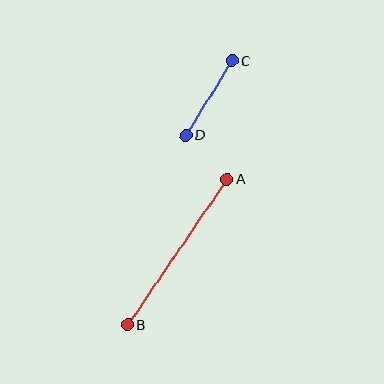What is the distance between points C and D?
The distance is approximately 87 pixels.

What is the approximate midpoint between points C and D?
The midpoint is at approximately (209, 98) pixels.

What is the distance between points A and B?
The distance is approximately 176 pixels.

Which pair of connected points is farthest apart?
Points A and B are farthest apart.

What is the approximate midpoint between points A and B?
The midpoint is at approximately (177, 252) pixels.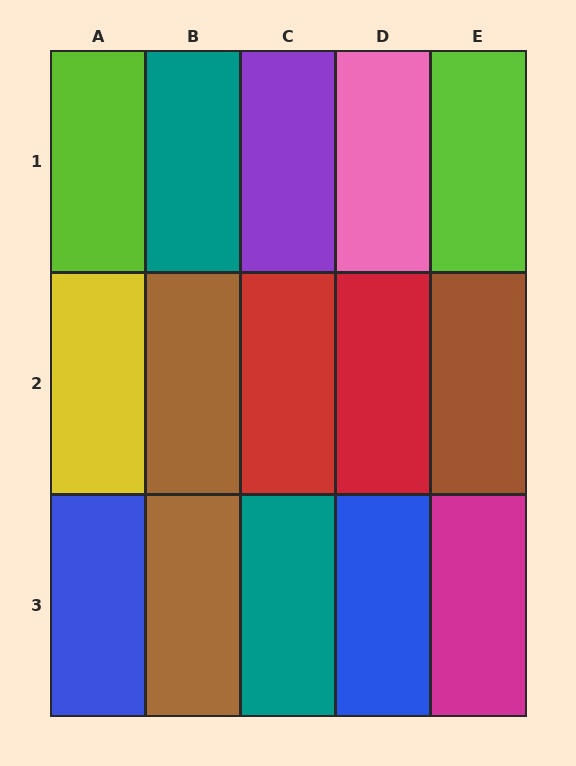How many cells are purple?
1 cell is purple.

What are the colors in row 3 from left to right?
Blue, brown, teal, blue, magenta.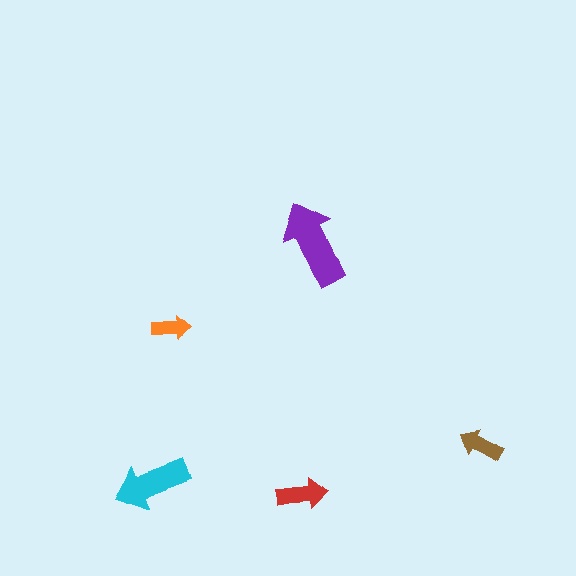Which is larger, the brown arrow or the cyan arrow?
The cyan one.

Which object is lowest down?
The red arrow is bottommost.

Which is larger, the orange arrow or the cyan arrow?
The cyan one.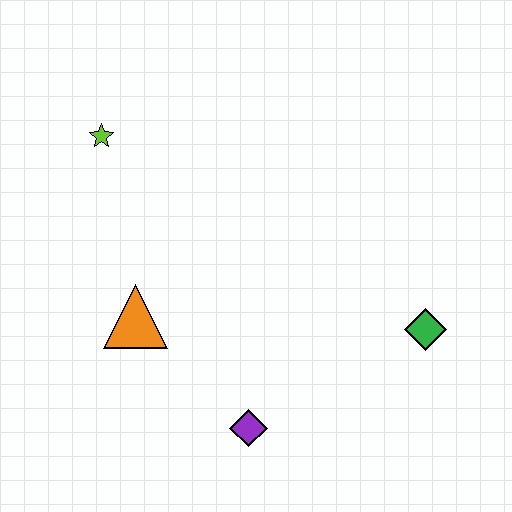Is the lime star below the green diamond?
No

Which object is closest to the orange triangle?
The purple diamond is closest to the orange triangle.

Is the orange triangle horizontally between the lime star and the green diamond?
Yes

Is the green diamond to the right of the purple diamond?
Yes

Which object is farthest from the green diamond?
The lime star is farthest from the green diamond.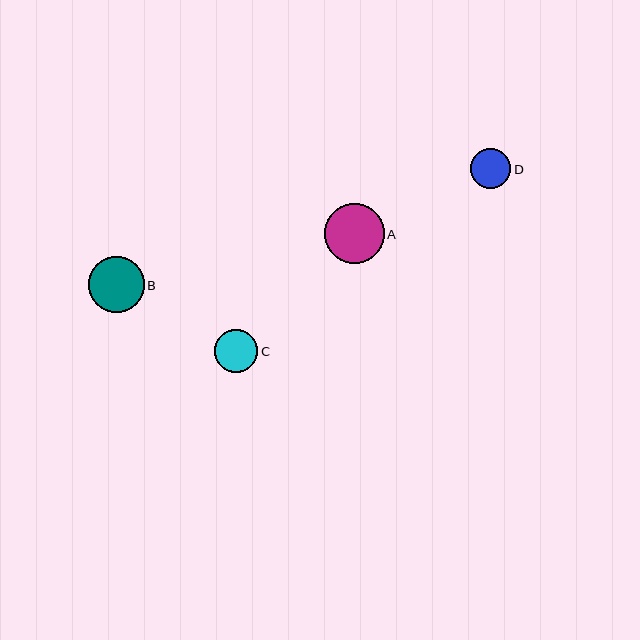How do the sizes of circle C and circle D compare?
Circle C and circle D are approximately the same size.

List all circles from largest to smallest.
From largest to smallest: A, B, C, D.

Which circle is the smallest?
Circle D is the smallest with a size of approximately 40 pixels.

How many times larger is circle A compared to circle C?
Circle A is approximately 1.4 times the size of circle C.